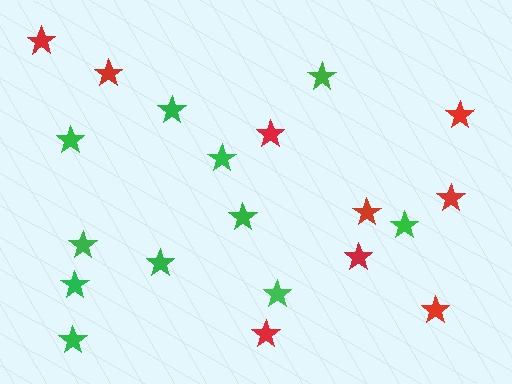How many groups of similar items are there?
There are 2 groups: one group of green stars (11) and one group of red stars (9).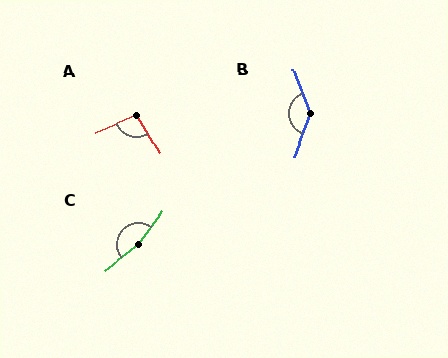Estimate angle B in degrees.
Approximately 138 degrees.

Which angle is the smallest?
A, at approximately 98 degrees.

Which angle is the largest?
C, at approximately 164 degrees.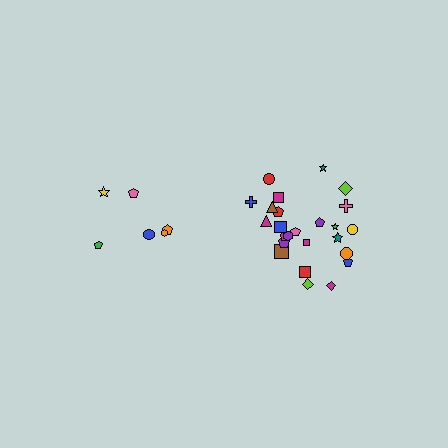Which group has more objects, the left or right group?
The right group.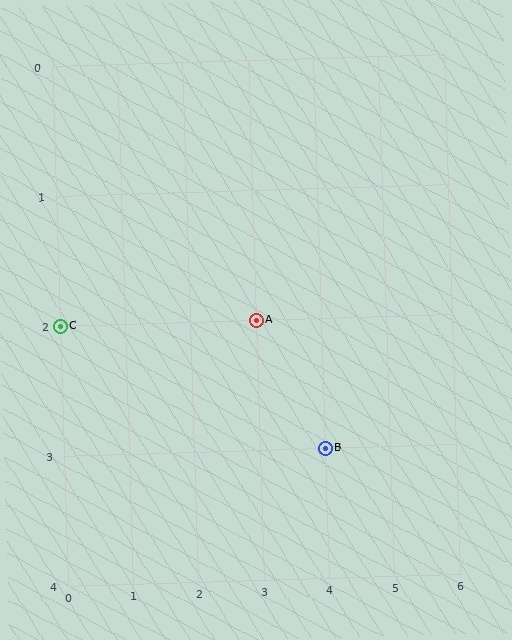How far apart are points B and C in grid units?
Points B and C are 4 columns and 1 row apart (about 4.1 grid units diagonally).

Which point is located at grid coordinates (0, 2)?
Point C is at (0, 2).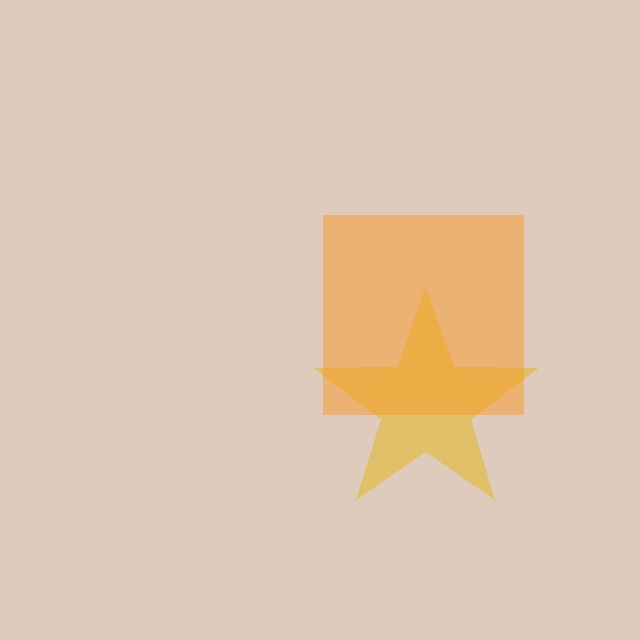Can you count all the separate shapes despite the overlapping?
Yes, there are 2 separate shapes.